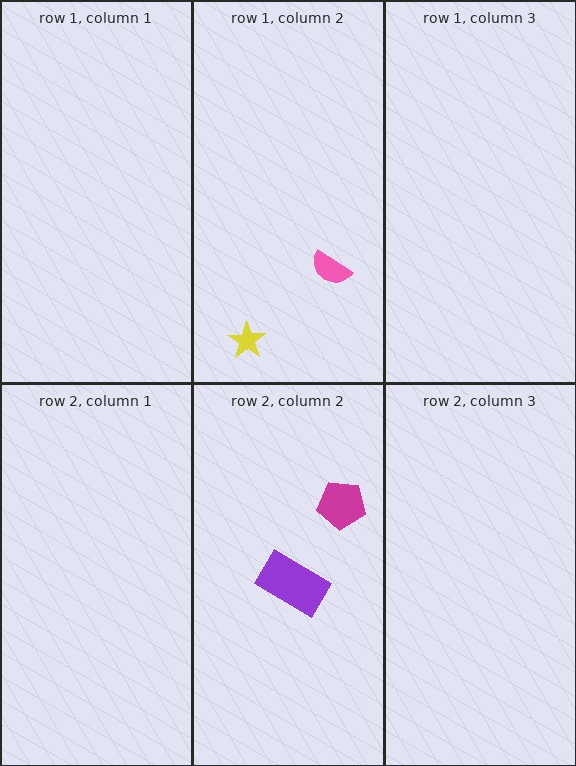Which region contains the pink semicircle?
The row 1, column 2 region.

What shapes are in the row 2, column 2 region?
The purple rectangle, the magenta pentagon.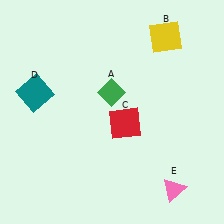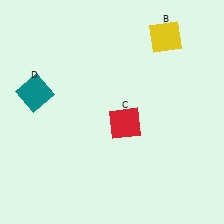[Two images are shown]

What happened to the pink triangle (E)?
The pink triangle (E) was removed in Image 2. It was in the bottom-right area of Image 1.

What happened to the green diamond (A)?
The green diamond (A) was removed in Image 2. It was in the top-left area of Image 1.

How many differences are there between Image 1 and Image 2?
There are 2 differences between the two images.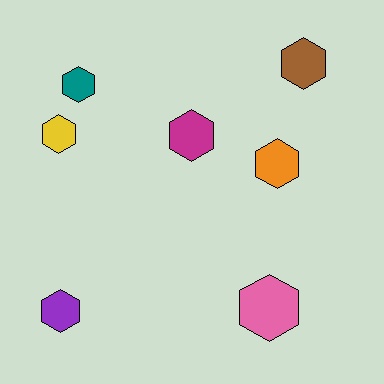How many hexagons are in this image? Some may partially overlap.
There are 7 hexagons.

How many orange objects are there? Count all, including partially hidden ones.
There is 1 orange object.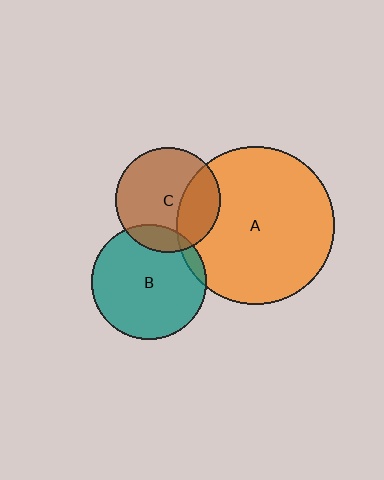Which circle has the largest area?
Circle A (orange).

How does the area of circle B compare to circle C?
Approximately 1.2 times.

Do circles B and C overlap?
Yes.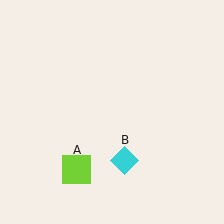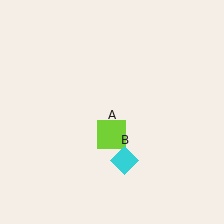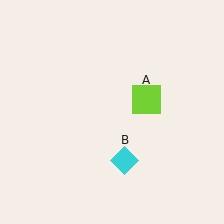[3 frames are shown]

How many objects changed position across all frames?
1 object changed position: lime square (object A).